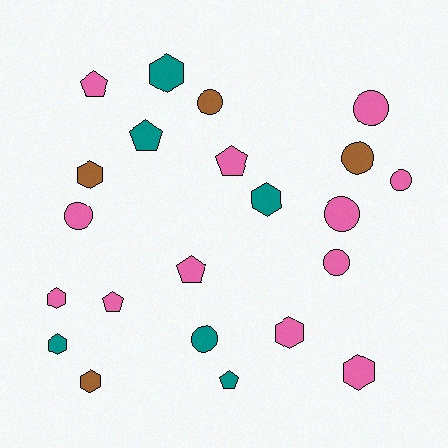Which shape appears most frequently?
Hexagon, with 8 objects.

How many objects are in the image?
There are 22 objects.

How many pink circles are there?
There are 5 pink circles.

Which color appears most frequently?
Pink, with 12 objects.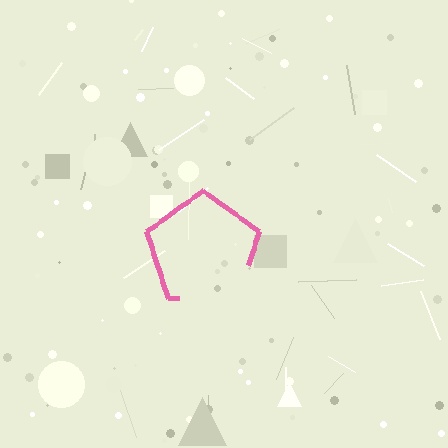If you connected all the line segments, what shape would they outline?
They would outline a pentagon.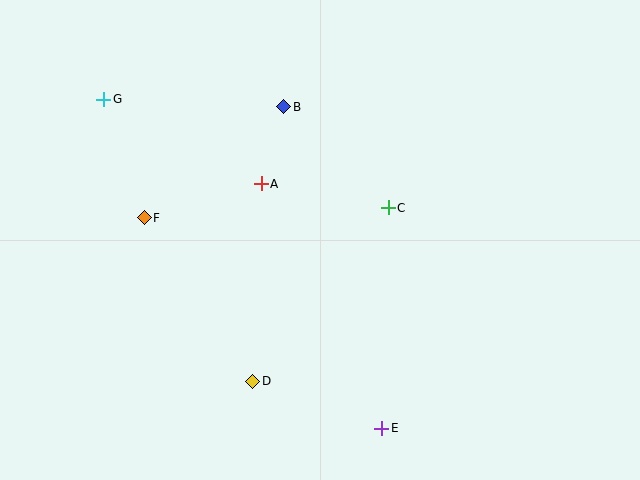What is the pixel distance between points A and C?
The distance between A and C is 129 pixels.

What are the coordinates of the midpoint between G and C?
The midpoint between G and C is at (246, 154).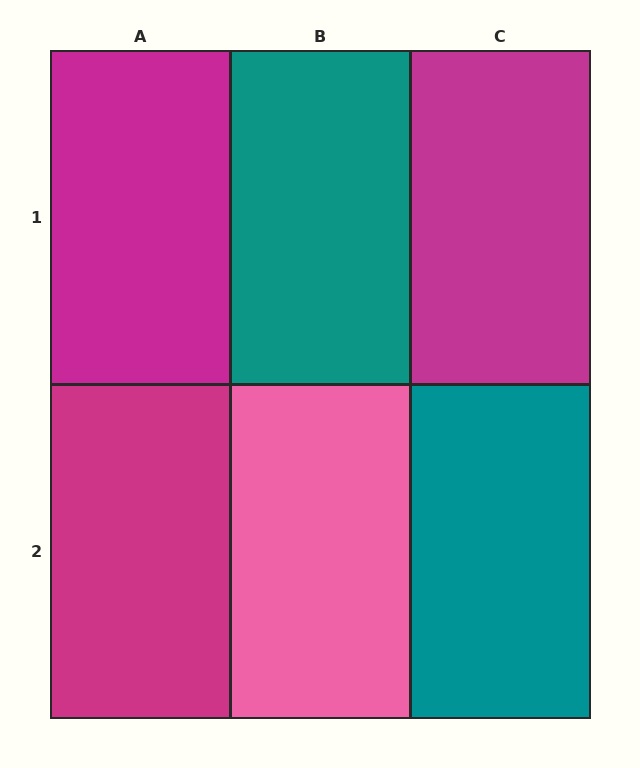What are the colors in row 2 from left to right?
Magenta, pink, teal.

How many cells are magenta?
3 cells are magenta.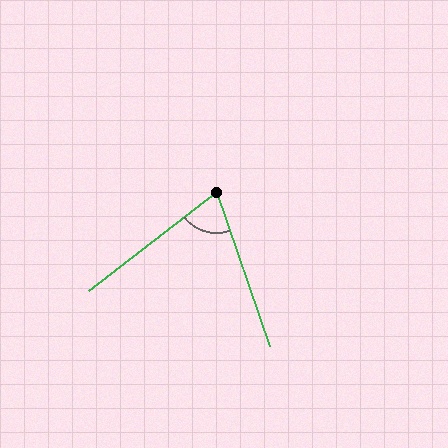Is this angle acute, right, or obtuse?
It is acute.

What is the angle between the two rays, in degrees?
Approximately 71 degrees.